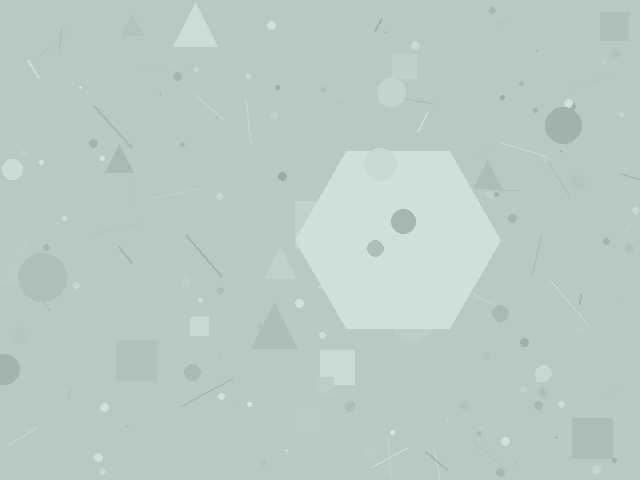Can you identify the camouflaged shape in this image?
The camouflaged shape is a hexagon.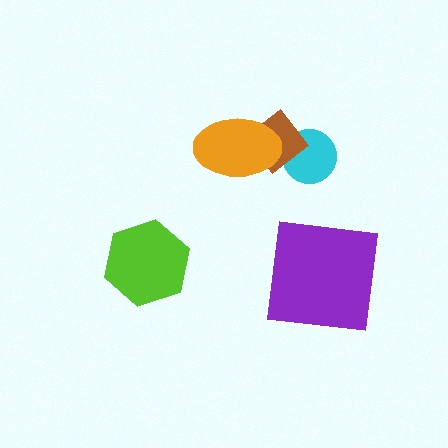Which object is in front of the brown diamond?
The orange ellipse is in front of the brown diamond.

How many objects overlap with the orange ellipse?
1 object overlaps with the orange ellipse.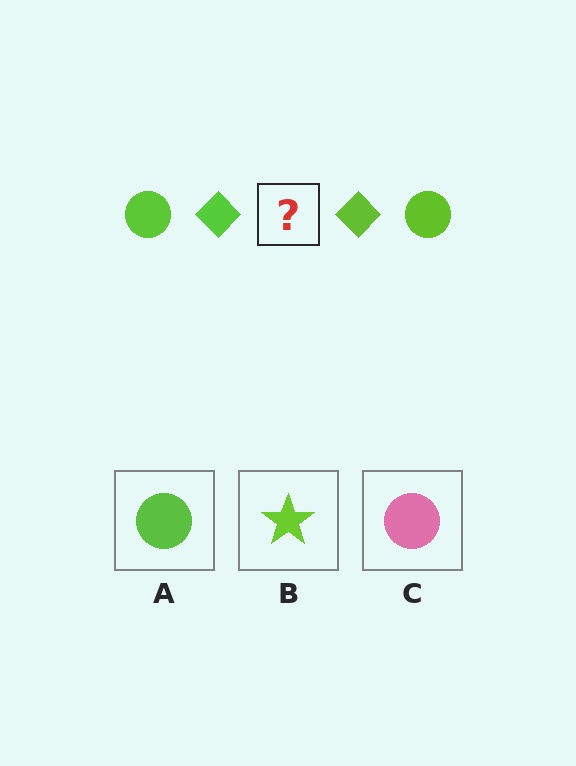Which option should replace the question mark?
Option A.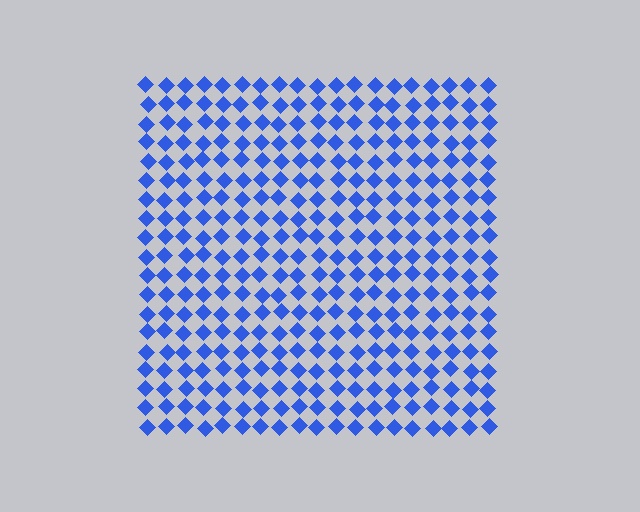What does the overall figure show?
The overall figure shows a square.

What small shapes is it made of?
It is made of small diamonds.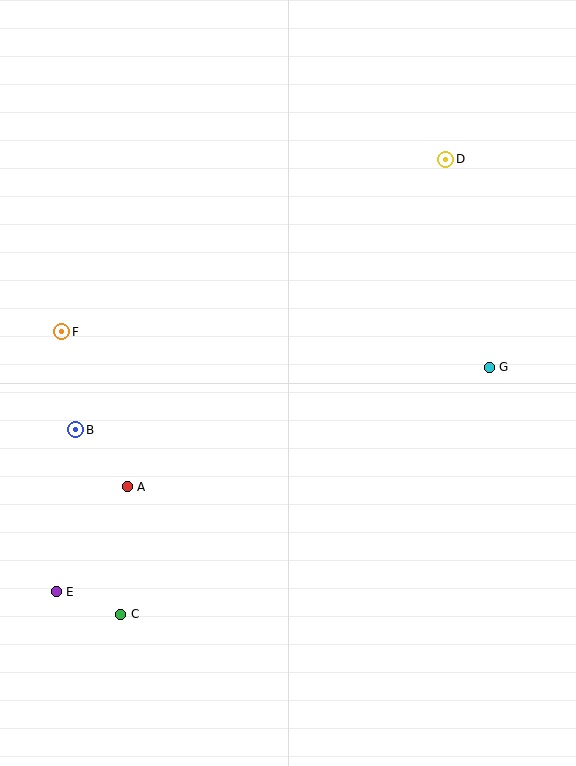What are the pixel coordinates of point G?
Point G is at (489, 367).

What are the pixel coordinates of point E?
Point E is at (56, 592).